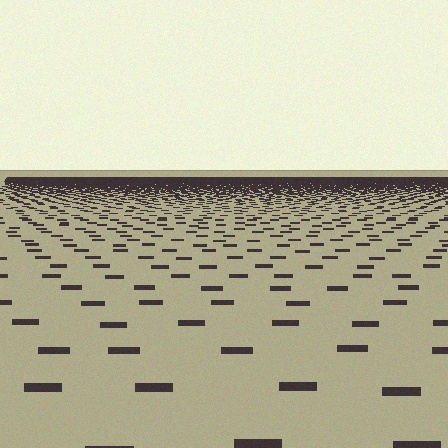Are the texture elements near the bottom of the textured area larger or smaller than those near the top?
Larger. Near the bottom, elements are closer to the viewer and appear at a bigger on-screen size.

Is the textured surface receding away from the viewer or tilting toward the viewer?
The surface is receding away from the viewer. Texture elements get smaller and denser toward the top.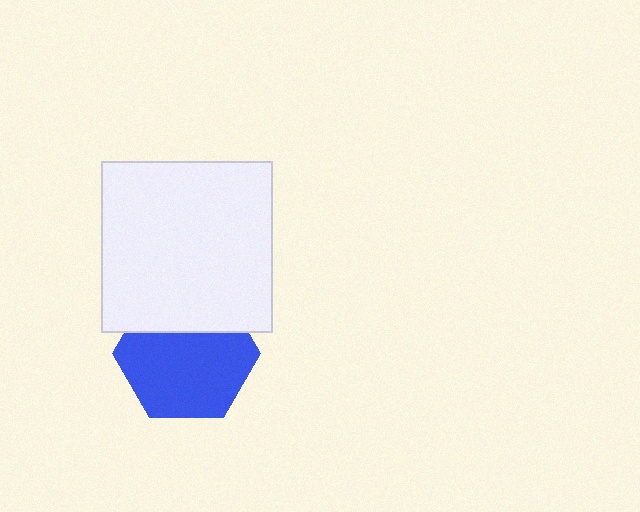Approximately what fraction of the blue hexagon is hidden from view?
Roughly 31% of the blue hexagon is hidden behind the white square.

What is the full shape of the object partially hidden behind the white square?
The partially hidden object is a blue hexagon.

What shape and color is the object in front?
The object in front is a white square.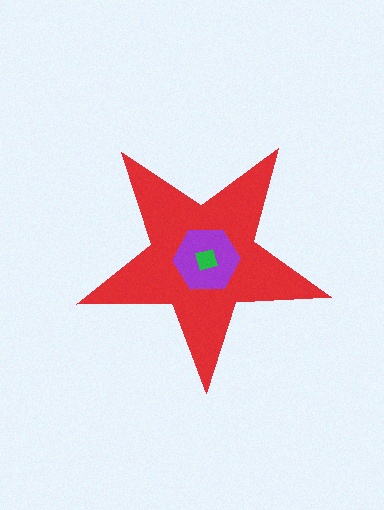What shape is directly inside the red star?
The purple hexagon.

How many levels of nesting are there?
3.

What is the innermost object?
The green square.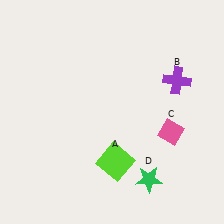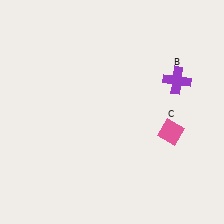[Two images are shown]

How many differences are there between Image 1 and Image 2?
There are 2 differences between the two images.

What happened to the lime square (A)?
The lime square (A) was removed in Image 2. It was in the bottom-right area of Image 1.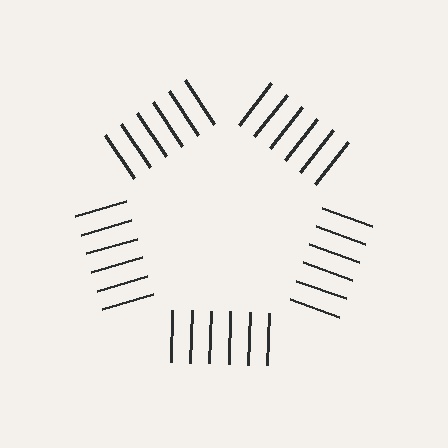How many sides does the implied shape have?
5 sides — the line-ends trace a pentagon.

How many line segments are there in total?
30 — 6 along each of the 5 edges.